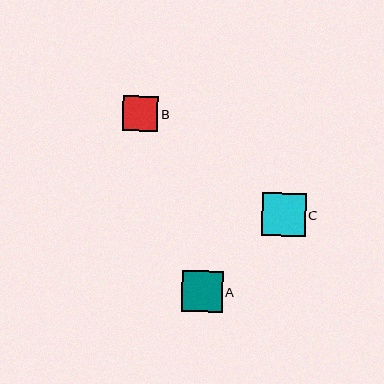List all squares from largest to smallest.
From largest to smallest: C, A, B.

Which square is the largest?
Square C is the largest with a size of approximately 44 pixels.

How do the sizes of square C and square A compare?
Square C and square A are approximately the same size.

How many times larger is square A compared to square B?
Square A is approximately 1.2 times the size of square B.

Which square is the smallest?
Square B is the smallest with a size of approximately 35 pixels.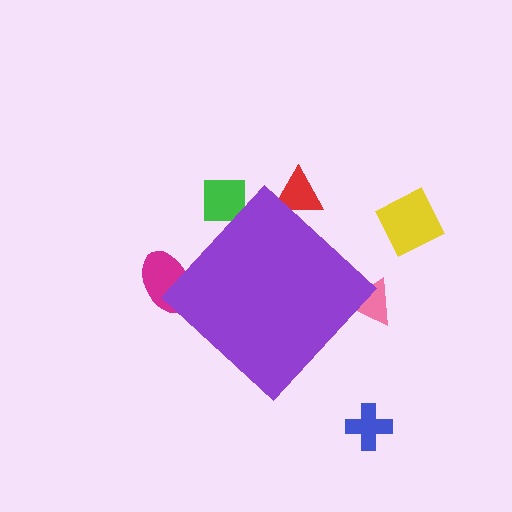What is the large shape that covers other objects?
A purple diamond.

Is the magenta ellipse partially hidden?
Yes, the magenta ellipse is partially hidden behind the purple diamond.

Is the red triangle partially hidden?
Yes, the red triangle is partially hidden behind the purple diamond.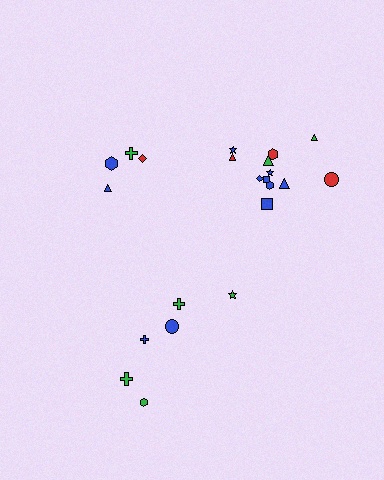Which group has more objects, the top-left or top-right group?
The top-right group.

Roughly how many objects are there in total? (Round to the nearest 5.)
Roughly 20 objects in total.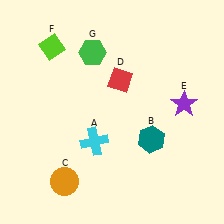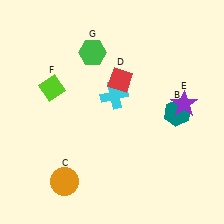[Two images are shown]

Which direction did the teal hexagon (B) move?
The teal hexagon (B) moved up.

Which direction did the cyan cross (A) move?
The cyan cross (A) moved up.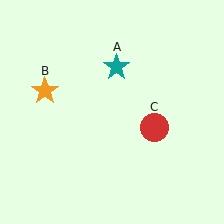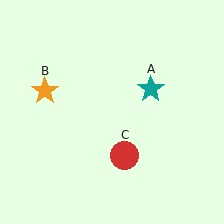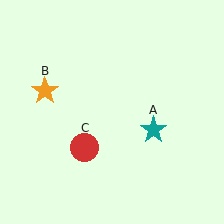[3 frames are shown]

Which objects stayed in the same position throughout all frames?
Orange star (object B) remained stationary.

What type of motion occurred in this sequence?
The teal star (object A), red circle (object C) rotated clockwise around the center of the scene.